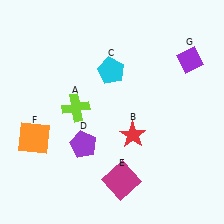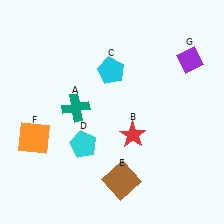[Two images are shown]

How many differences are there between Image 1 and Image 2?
There are 3 differences between the two images.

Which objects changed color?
A changed from lime to teal. D changed from purple to cyan. E changed from magenta to brown.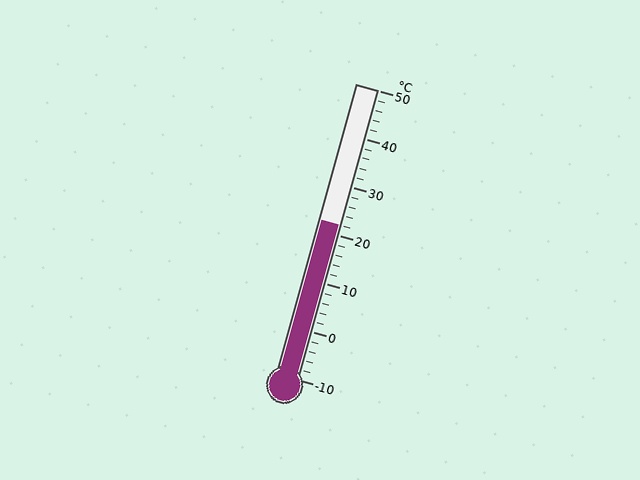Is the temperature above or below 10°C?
The temperature is above 10°C.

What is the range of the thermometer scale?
The thermometer scale ranges from -10°C to 50°C.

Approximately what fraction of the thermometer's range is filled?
The thermometer is filled to approximately 55% of its range.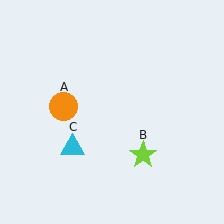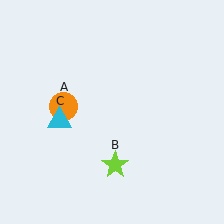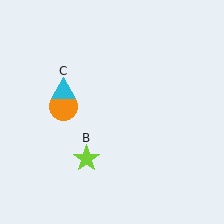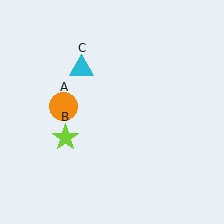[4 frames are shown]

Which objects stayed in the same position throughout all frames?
Orange circle (object A) remained stationary.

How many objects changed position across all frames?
2 objects changed position: lime star (object B), cyan triangle (object C).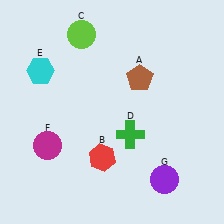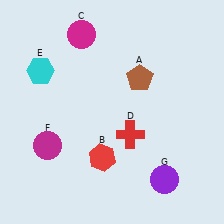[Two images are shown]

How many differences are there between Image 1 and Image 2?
There are 2 differences between the two images.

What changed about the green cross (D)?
In Image 1, D is green. In Image 2, it changed to red.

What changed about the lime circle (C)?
In Image 1, C is lime. In Image 2, it changed to magenta.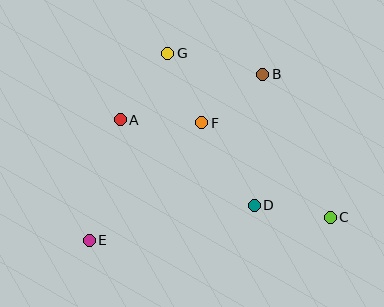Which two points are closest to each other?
Points C and D are closest to each other.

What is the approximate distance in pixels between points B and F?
The distance between B and F is approximately 78 pixels.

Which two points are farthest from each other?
Points C and E are farthest from each other.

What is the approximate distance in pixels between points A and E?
The distance between A and E is approximately 124 pixels.